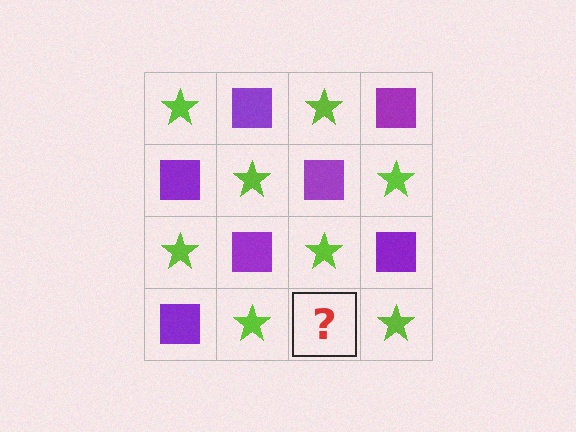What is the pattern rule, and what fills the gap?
The rule is that it alternates lime star and purple square in a checkerboard pattern. The gap should be filled with a purple square.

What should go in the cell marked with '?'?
The missing cell should contain a purple square.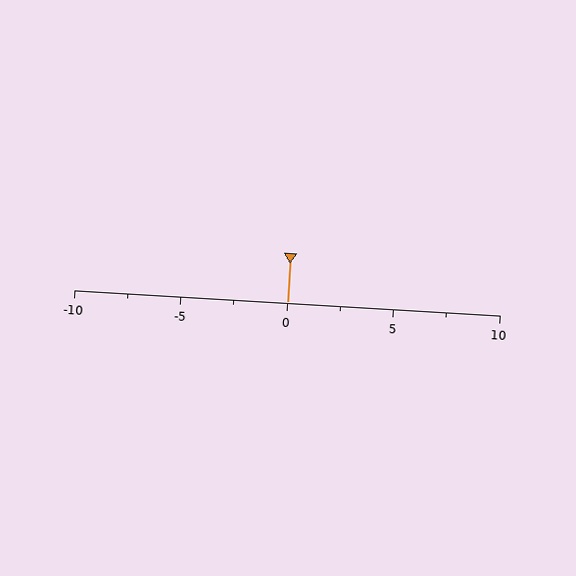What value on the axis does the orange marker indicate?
The marker indicates approximately 0.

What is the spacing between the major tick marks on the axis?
The major ticks are spaced 5 apart.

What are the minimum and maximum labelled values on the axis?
The axis runs from -10 to 10.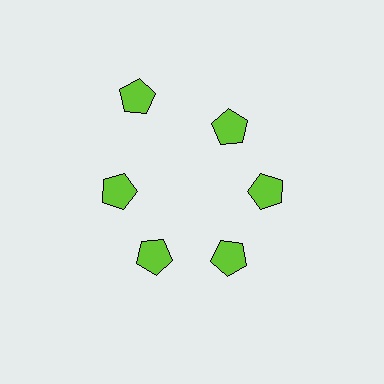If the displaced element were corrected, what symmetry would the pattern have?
It would have 6-fold rotational symmetry — the pattern would map onto itself every 60 degrees.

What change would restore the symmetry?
The symmetry would be restored by moving it inward, back onto the ring so that all 6 pentagons sit at equal angles and equal distance from the center.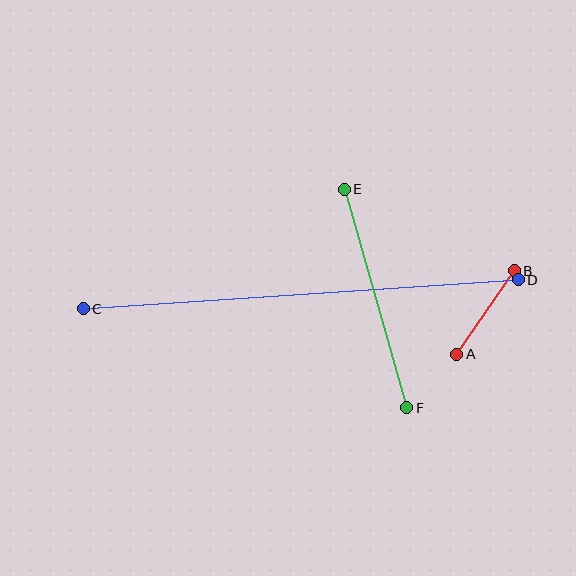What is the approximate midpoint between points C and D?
The midpoint is at approximately (301, 294) pixels.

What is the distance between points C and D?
The distance is approximately 436 pixels.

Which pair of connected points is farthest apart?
Points C and D are farthest apart.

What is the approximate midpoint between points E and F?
The midpoint is at approximately (376, 298) pixels.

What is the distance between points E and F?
The distance is approximately 227 pixels.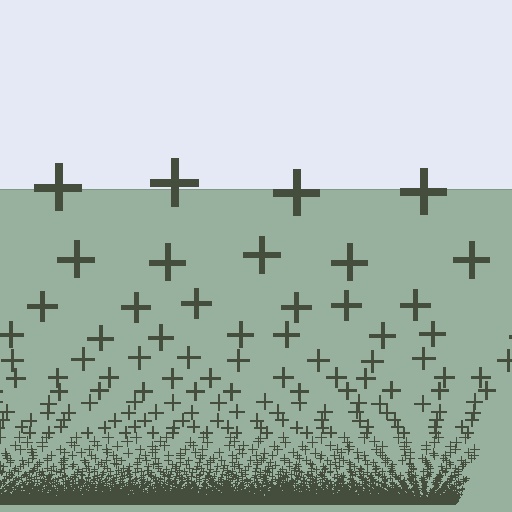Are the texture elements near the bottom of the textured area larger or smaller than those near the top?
Smaller. The gradient is inverted — elements near the bottom are smaller and denser.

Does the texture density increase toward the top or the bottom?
Density increases toward the bottom.